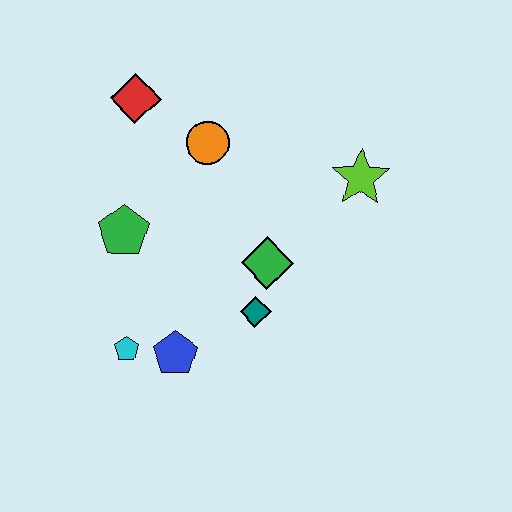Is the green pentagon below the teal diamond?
No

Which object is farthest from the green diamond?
The red diamond is farthest from the green diamond.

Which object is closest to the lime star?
The green diamond is closest to the lime star.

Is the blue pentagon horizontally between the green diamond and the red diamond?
Yes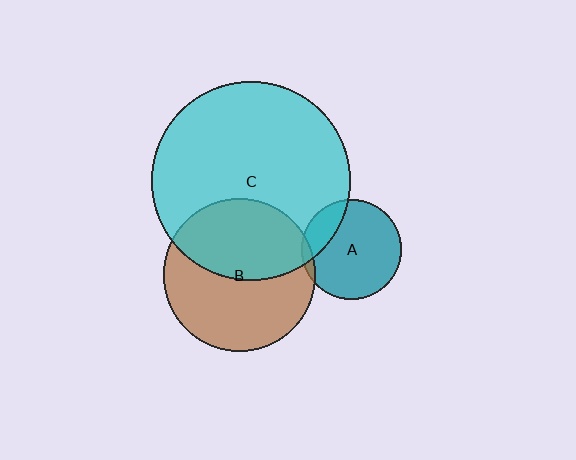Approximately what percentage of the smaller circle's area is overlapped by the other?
Approximately 45%.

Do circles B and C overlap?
Yes.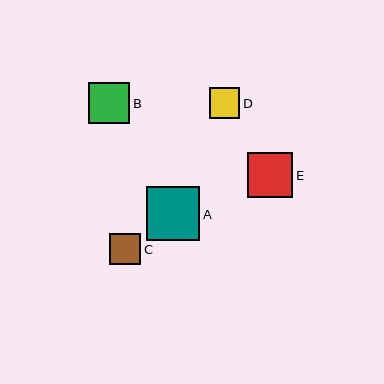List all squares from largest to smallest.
From largest to smallest: A, E, B, C, D.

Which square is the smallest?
Square D is the smallest with a size of approximately 30 pixels.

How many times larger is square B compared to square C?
Square B is approximately 1.3 times the size of square C.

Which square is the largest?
Square A is the largest with a size of approximately 54 pixels.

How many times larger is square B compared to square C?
Square B is approximately 1.3 times the size of square C.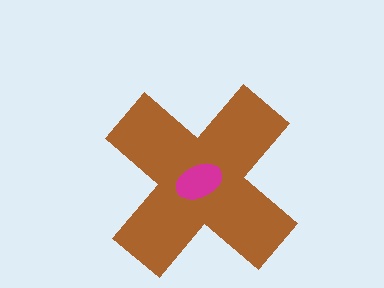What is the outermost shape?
The brown cross.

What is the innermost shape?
The magenta ellipse.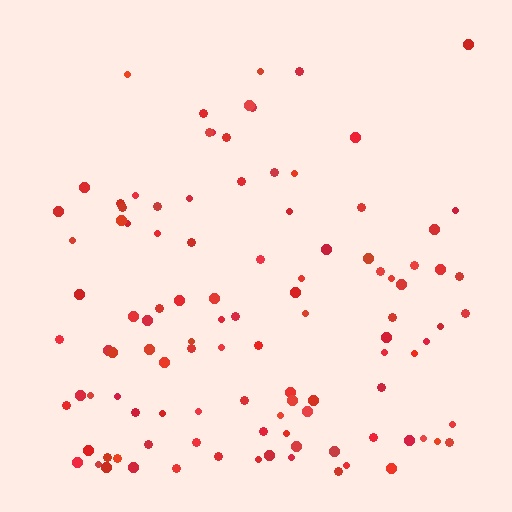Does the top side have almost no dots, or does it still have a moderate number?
Still a moderate number, just noticeably fewer than the bottom.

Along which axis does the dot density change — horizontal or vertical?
Vertical.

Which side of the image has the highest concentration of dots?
The bottom.